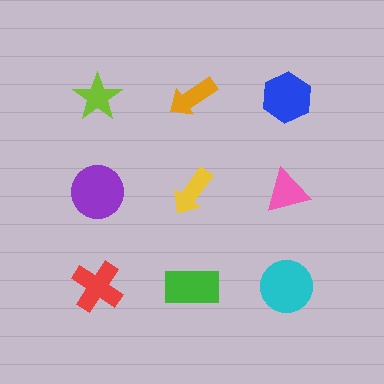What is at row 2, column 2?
A yellow arrow.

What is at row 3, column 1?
A red cross.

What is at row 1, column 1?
A lime star.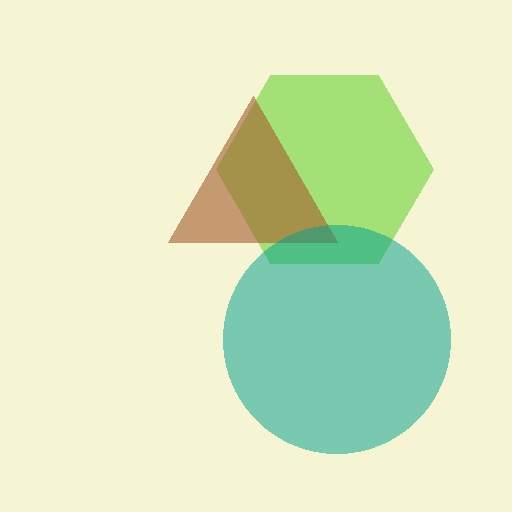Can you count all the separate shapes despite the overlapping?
Yes, there are 3 separate shapes.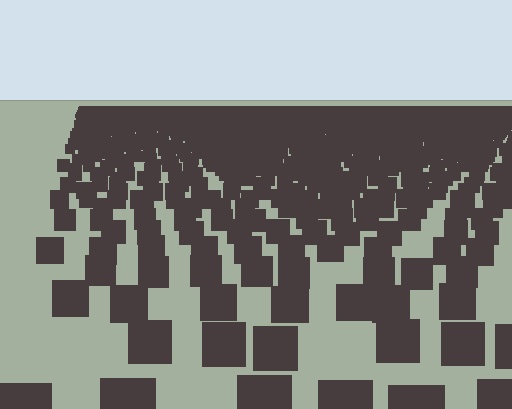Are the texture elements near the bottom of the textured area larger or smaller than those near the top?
Larger. Near the bottom, elements are closer to the viewer and appear at a bigger on-screen size.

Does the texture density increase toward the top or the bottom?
Density increases toward the top.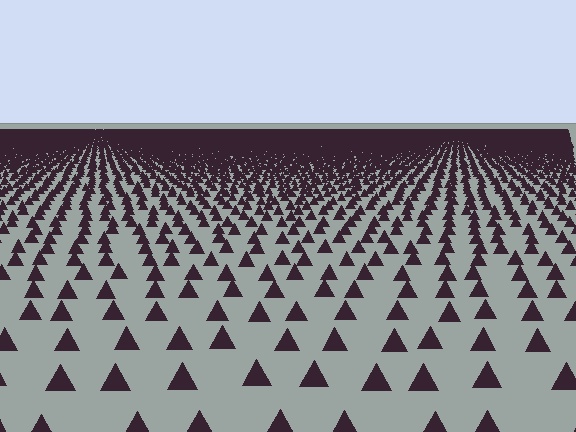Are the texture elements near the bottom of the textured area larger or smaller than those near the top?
Larger. Near the bottom, elements are closer to the viewer and appear at a bigger on-screen size.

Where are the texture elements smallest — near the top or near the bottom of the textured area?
Near the top.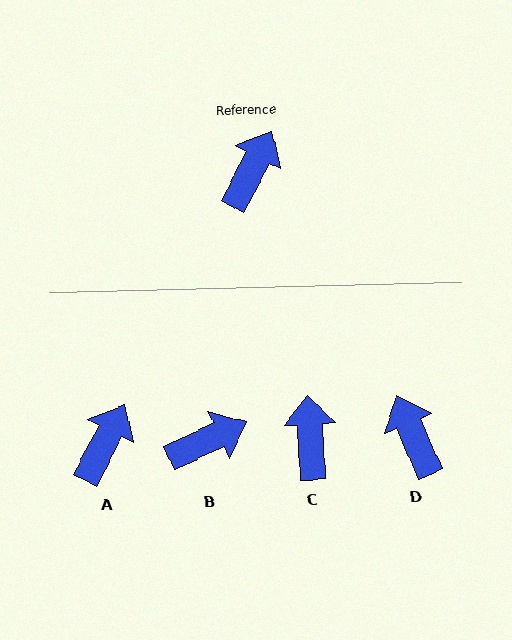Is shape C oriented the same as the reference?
No, it is off by about 31 degrees.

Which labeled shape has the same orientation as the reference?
A.